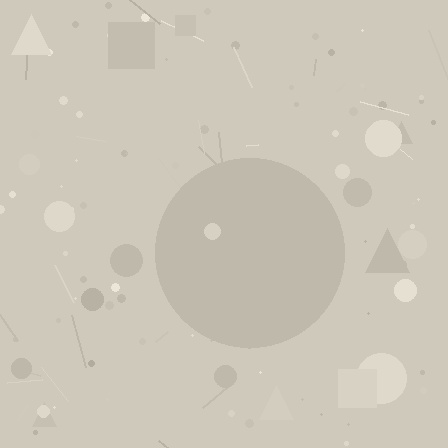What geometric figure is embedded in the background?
A circle is embedded in the background.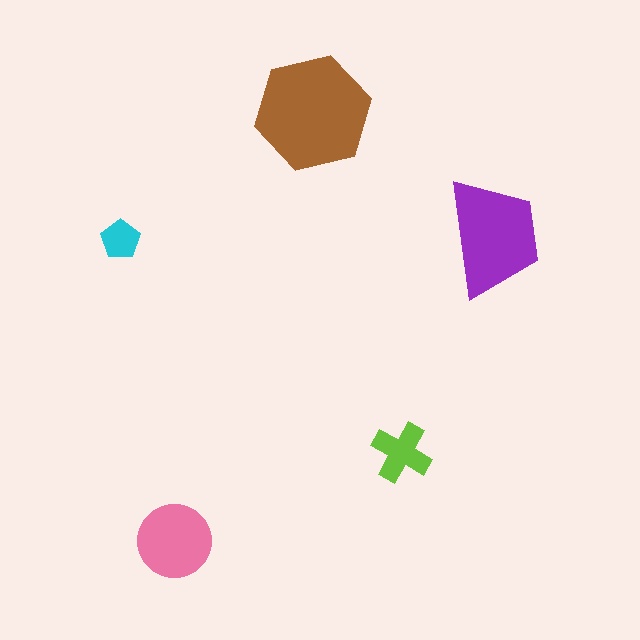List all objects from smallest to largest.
The cyan pentagon, the lime cross, the pink circle, the purple trapezoid, the brown hexagon.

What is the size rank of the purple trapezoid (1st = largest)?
2nd.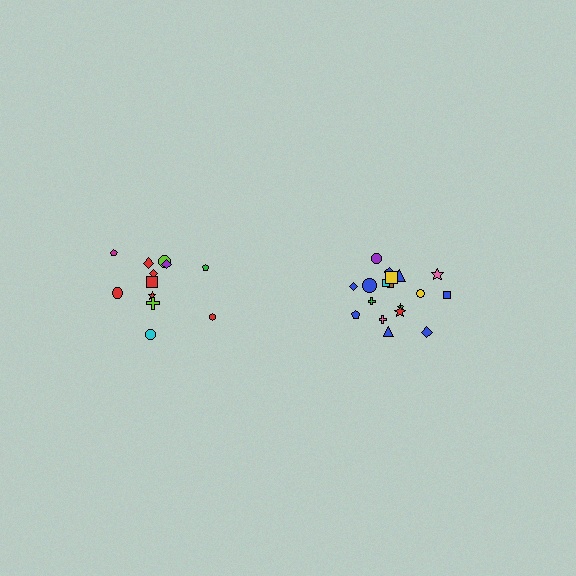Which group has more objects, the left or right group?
The right group.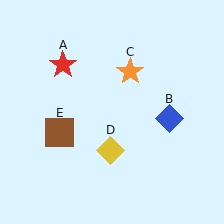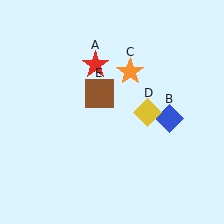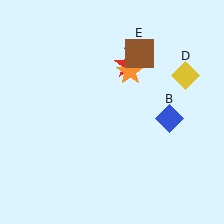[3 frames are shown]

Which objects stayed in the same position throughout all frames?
Blue diamond (object B) and orange star (object C) remained stationary.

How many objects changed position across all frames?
3 objects changed position: red star (object A), yellow diamond (object D), brown square (object E).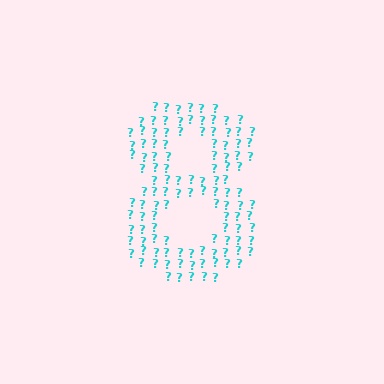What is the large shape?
The large shape is the digit 8.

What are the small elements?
The small elements are question marks.